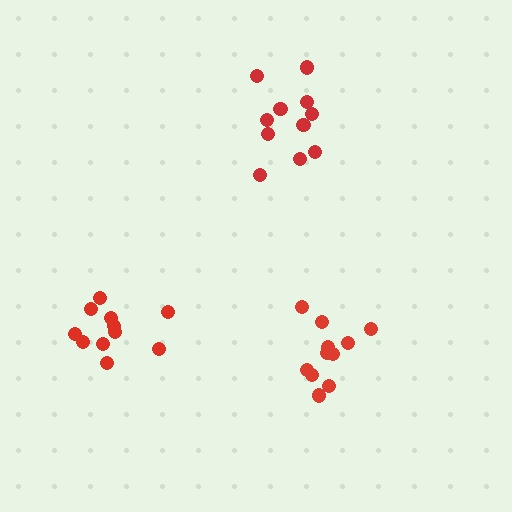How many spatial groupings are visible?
There are 3 spatial groupings.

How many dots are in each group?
Group 1: 12 dots, Group 2: 11 dots, Group 3: 12 dots (35 total).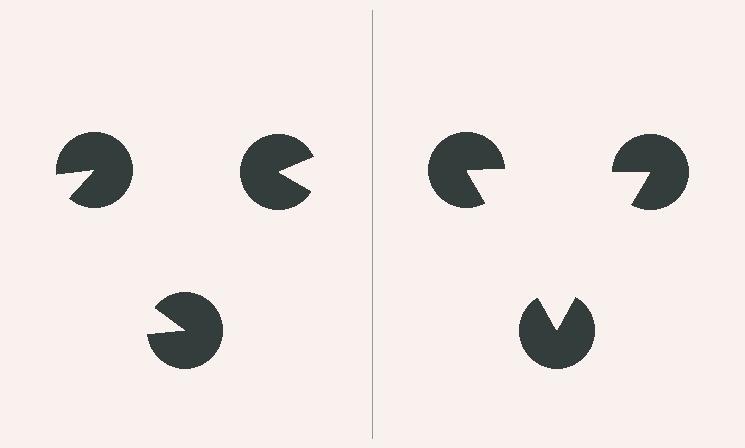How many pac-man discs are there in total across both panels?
6 — 3 on each side.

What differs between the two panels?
The pac-man discs are positioned identically on both sides; only the wedge orientations differ. On the right they align to a triangle; on the left they are misaligned.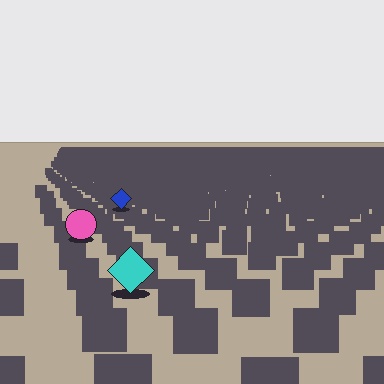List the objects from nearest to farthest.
From nearest to farthest: the cyan diamond, the pink circle, the blue diamond.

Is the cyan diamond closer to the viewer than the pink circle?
Yes. The cyan diamond is closer — you can tell from the texture gradient: the ground texture is coarser near it.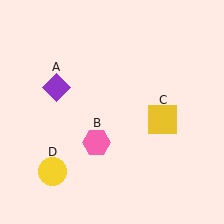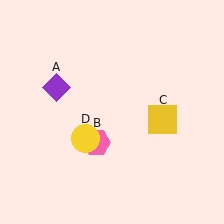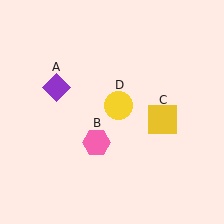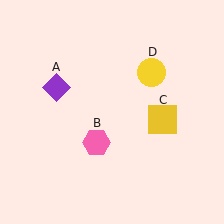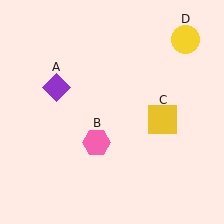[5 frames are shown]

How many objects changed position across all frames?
1 object changed position: yellow circle (object D).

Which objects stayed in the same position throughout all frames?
Purple diamond (object A) and pink hexagon (object B) and yellow square (object C) remained stationary.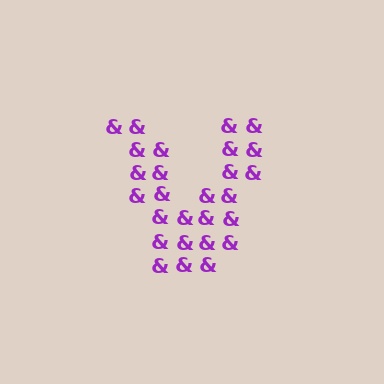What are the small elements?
The small elements are ampersands.